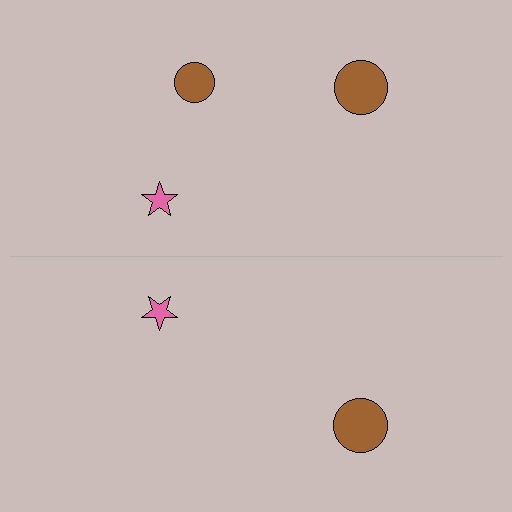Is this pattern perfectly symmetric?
No, the pattern is not perfectly symmetric. A brown circle is missing from the bottom side.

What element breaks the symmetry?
A brown circle is missing from the bottom side.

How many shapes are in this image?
There are 5 shapes in this image.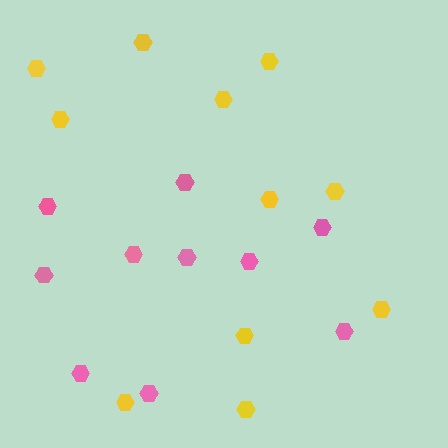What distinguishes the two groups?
There are 2 groups: one group of yellow hexagons (11) and one group of pink hexagons (10).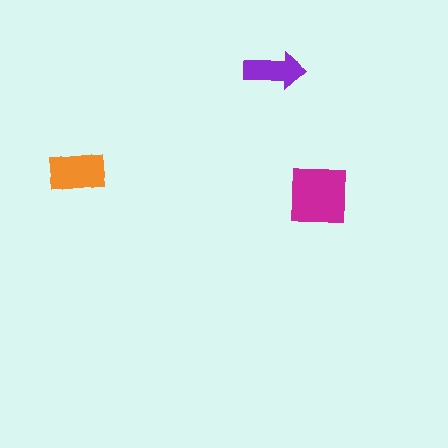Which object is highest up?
The purple arrow is topmost.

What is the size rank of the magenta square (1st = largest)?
1st.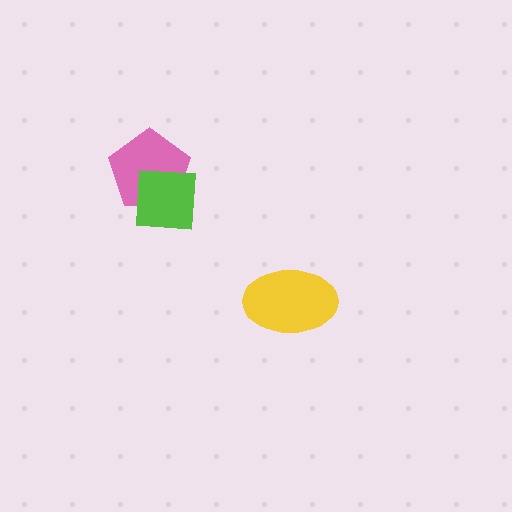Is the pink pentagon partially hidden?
Yes, it is partially covered by another shape.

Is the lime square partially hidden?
No, no other shape covers it.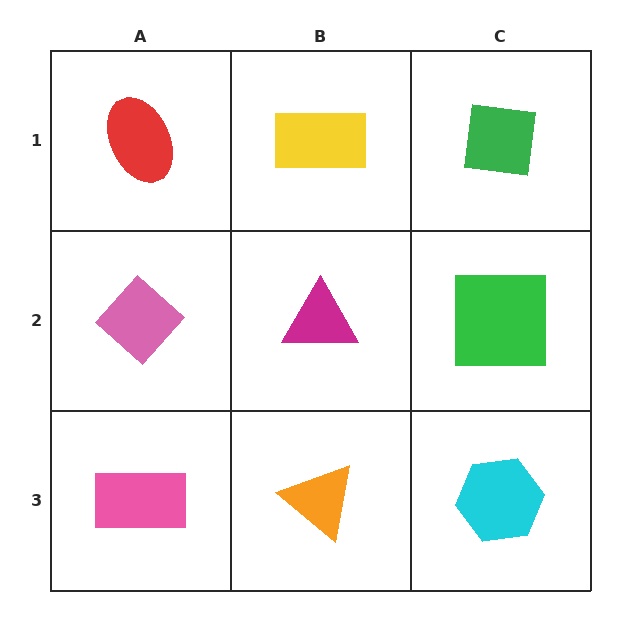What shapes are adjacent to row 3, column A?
A pink diamond (row 2, column A), an orange triangle (row 3, column B).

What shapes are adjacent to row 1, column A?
A pink diamond (row 2, column A), a yellow rectangle (row 1, column B).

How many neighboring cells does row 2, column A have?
3.